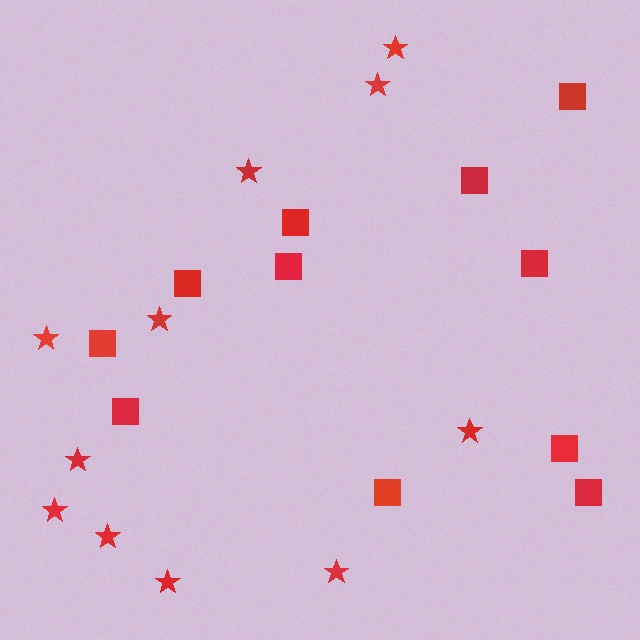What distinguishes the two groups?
There are 2 groups: one group of squares (11) and one group of stars (11).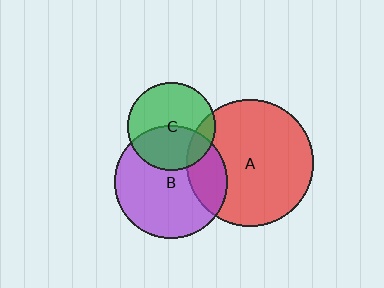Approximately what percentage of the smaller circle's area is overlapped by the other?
Approximately 40%.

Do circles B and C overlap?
Yes.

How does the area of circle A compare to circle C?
Approximately 2.1 times.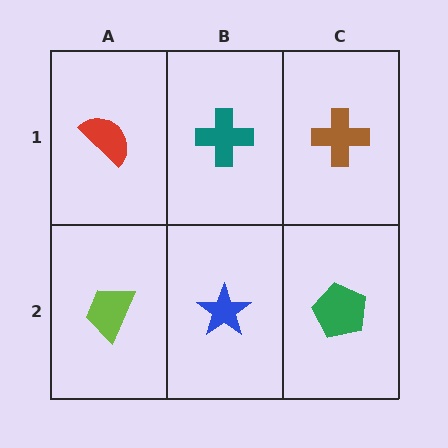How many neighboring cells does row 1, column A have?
2.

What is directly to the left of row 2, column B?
A lime trapezoid.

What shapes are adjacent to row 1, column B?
A blue star (row 2, column B), a red semicircle (row 1, column A), a brown cross (row 1, column C).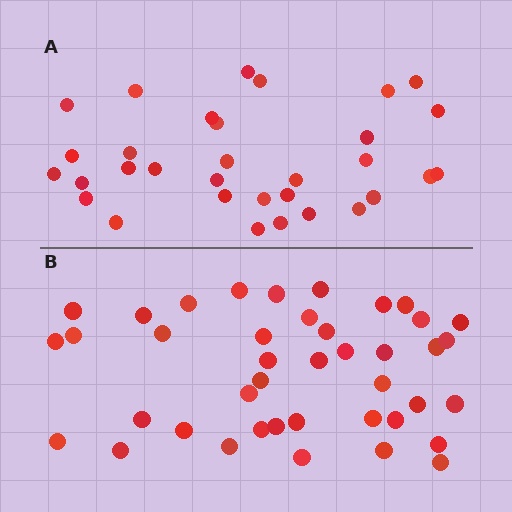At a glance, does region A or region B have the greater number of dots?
Region B (the bottom region) has more dots.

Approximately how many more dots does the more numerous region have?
Region B has roughly 8 or so more dots than region A.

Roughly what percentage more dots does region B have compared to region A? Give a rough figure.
About 30% more.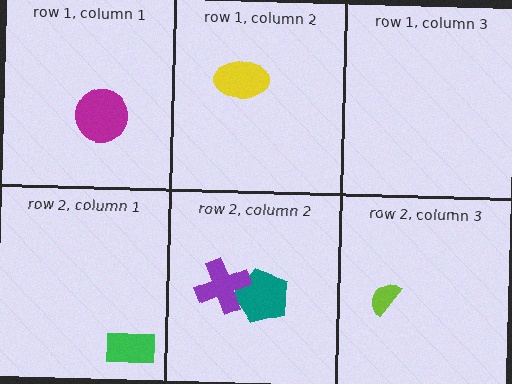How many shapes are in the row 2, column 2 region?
2.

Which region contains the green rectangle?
The row 2, column 1 region.